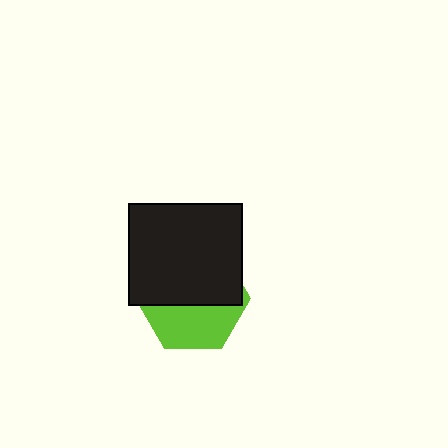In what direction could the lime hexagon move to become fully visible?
The lime hexagon could move down. That would shift it out from behind the black rectangle entirely.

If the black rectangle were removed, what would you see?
You would see the complete lime hexagon.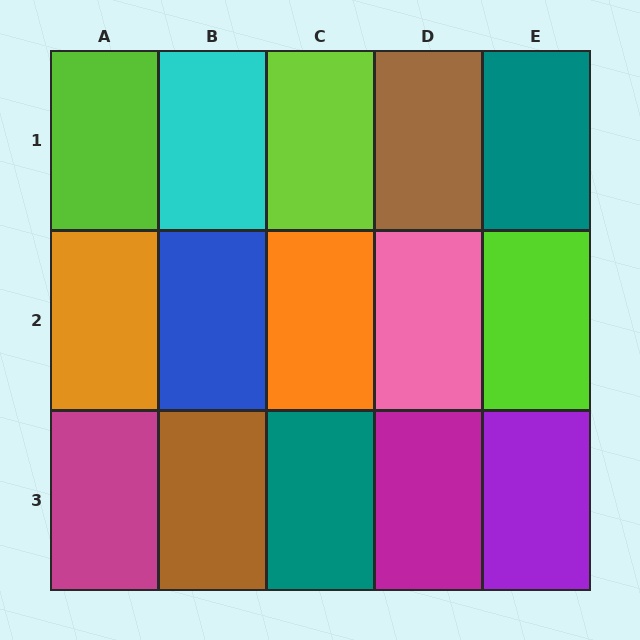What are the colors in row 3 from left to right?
Magenta, brown, teal, magenta, purple.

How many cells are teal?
2 cells are teal.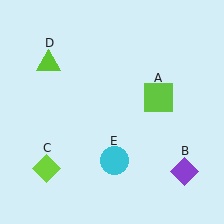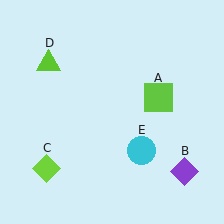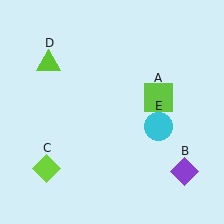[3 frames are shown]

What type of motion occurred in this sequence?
The cyan circle (object E) rotated counterclockwise around the center of the scene.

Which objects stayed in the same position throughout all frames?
Lime square (object A) and purple diamond (object B) and lime diamond (object C) and lime triangle (object D) remained stationary.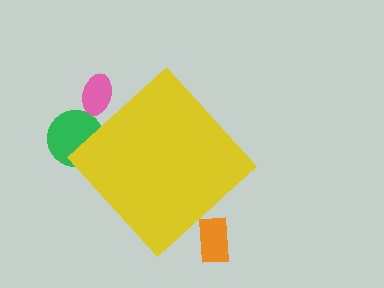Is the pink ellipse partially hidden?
Yes, the pink ellipse is partially hidden behind the yellow diamond.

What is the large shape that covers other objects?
A yellow diamond.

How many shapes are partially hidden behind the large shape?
3 shapes are partially hidden.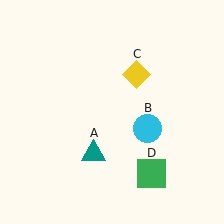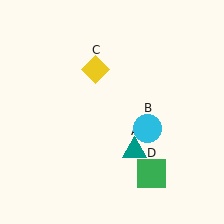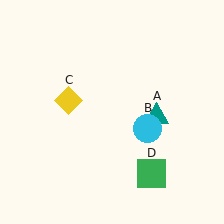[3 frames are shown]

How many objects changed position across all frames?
2 objects changed position: teal triangle (object A), yellow diamond (object C).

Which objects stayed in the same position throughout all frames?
Cyan circle (object B) and green square (object D) remained stationary.